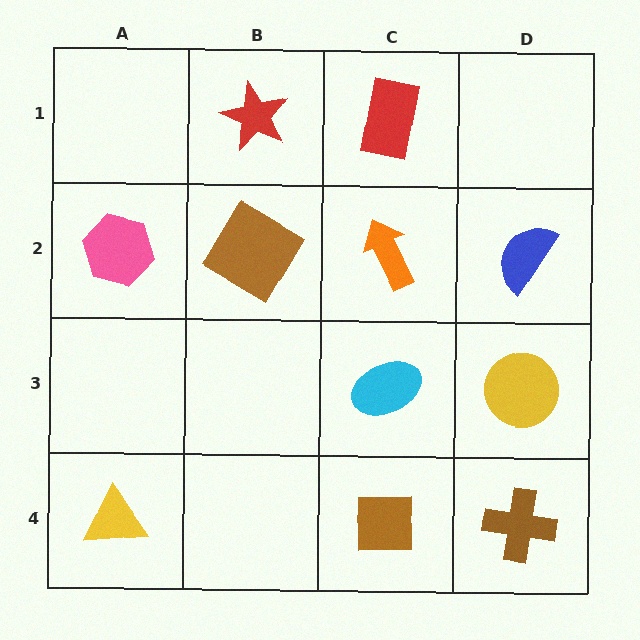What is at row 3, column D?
A yellow circle.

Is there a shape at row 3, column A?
No, that cell is empty.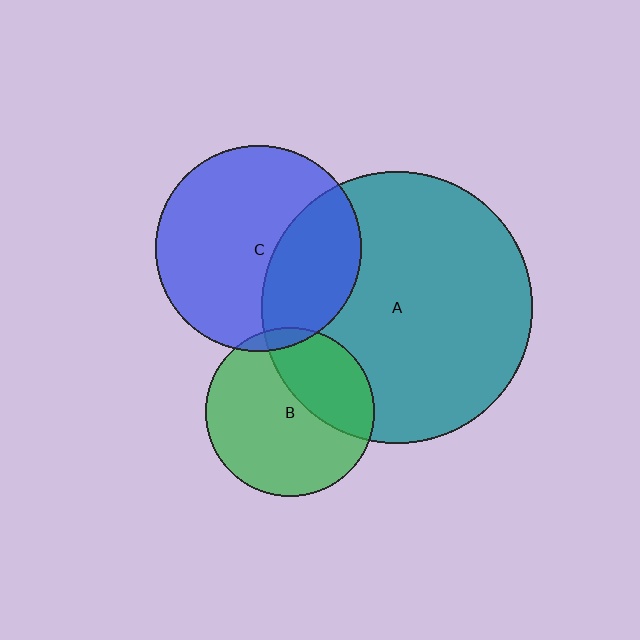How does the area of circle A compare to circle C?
Approximately 1.7 times.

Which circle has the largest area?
Circle A (teal).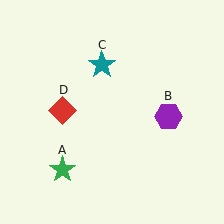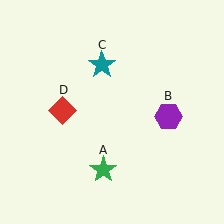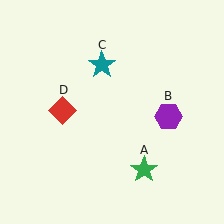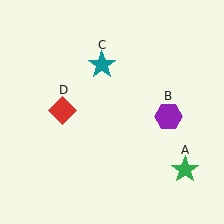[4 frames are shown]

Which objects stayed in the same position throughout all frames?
Purple hexagon (object B) and teal star (object C) and red diamond (object D) remained stationary.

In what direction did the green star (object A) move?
The green star (object A) moved right.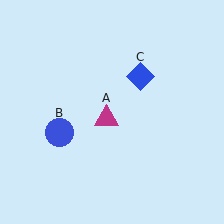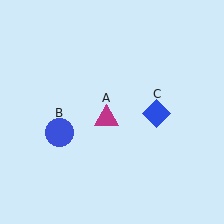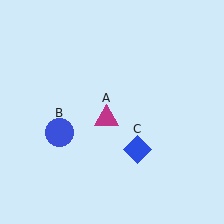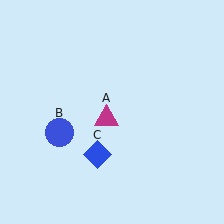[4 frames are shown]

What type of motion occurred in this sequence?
The blue diamond (object C) rotated clockwise around the center of the scene.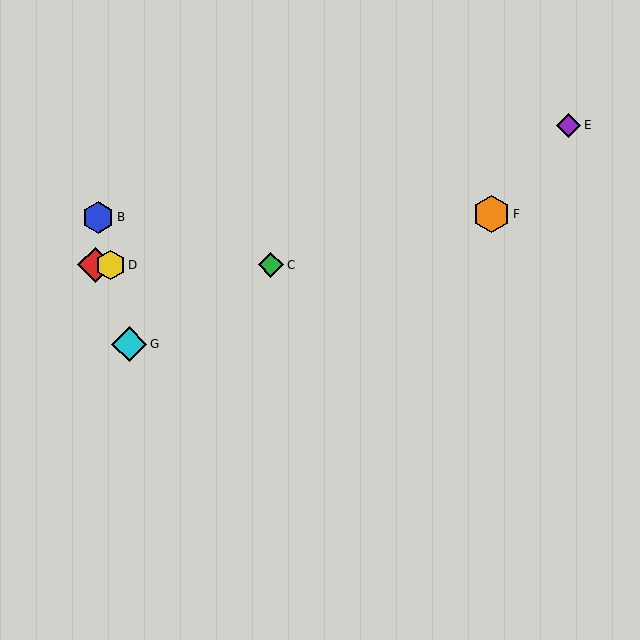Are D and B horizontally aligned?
No, D is at y≈265 and B is at y≈217.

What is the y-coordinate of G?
Object G is at y≈344.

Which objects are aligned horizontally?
Objects A, C, D are aligned horizontally.